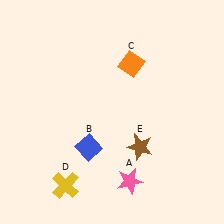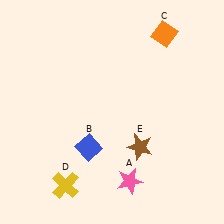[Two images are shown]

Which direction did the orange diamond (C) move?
The orange diamond (C) moved right.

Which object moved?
The orange diamond (C) moved right.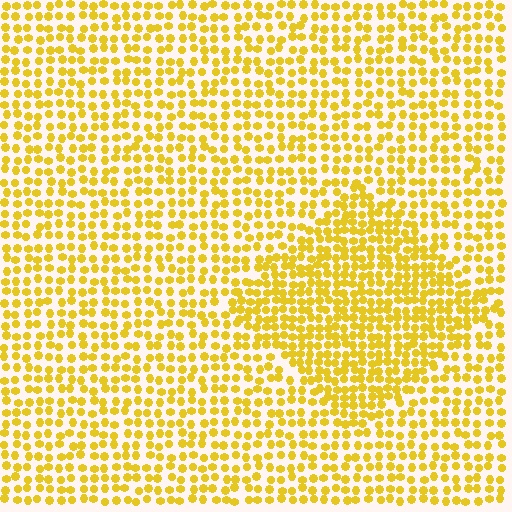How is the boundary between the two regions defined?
The boundary is defined by a change in element density (approximately 1.6x ratio). All elements are the same color, size, and shape.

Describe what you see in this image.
The image contains small yellow elements arranged at two different densities. A diamond-shaped region is visible where the elements are more densely packed than the surrounding area.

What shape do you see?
I see a diamond.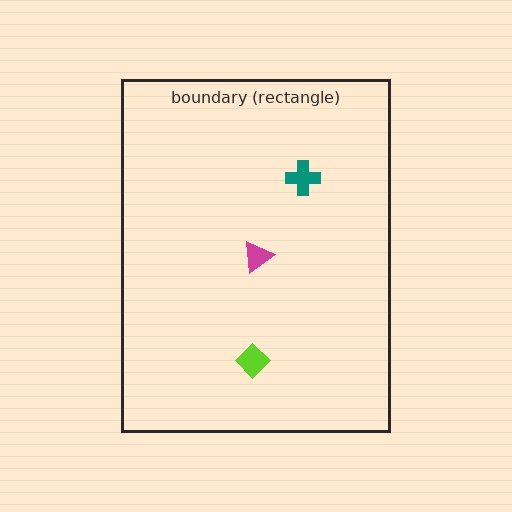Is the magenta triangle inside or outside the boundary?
Inside.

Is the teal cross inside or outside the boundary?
Inside.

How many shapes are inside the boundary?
3 inside, 0 outside.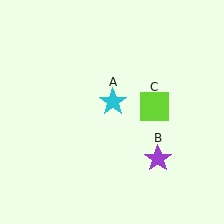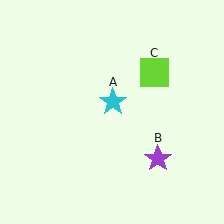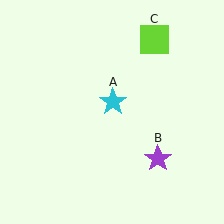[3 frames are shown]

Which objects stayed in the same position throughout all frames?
Cyan star (object A) and purple star (object B) remained stationary.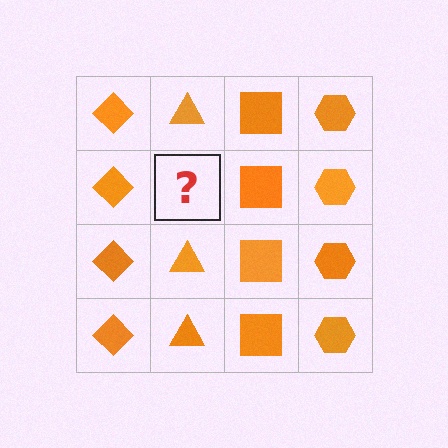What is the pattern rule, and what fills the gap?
The rule is that each column has a consistent shape. The gap should be filled with an orange triangle.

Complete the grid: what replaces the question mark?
The question mark should be replaced with an orange triangle.